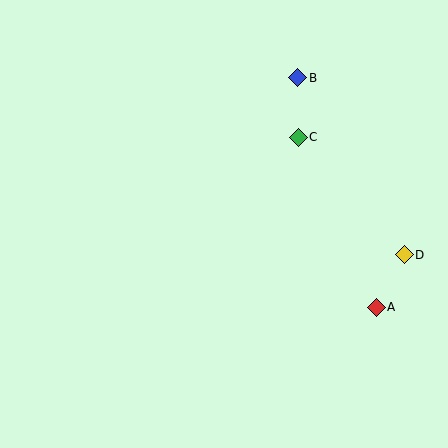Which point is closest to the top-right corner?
Point B is closest to the top-right corner.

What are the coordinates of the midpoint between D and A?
The midpoint between D and A is at (390, 281).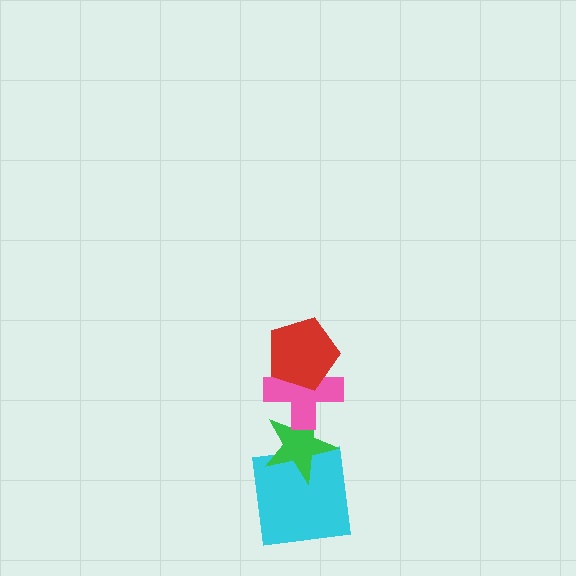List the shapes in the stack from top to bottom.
From top to bottom: the red pentagon, the pink cross, the green star, the cyan square.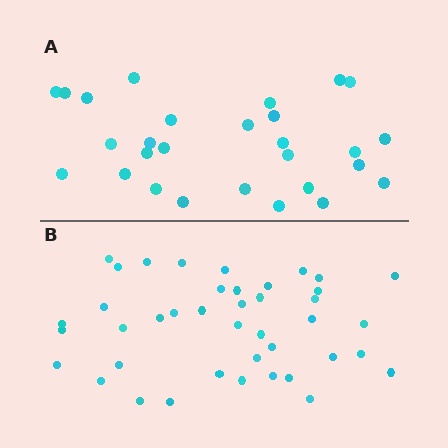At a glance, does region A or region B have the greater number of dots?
Region B (the bottom region) has more dots.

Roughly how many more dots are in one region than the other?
Region B has approximately 15 more dots than region A.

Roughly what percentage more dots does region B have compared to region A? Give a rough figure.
About 45% more.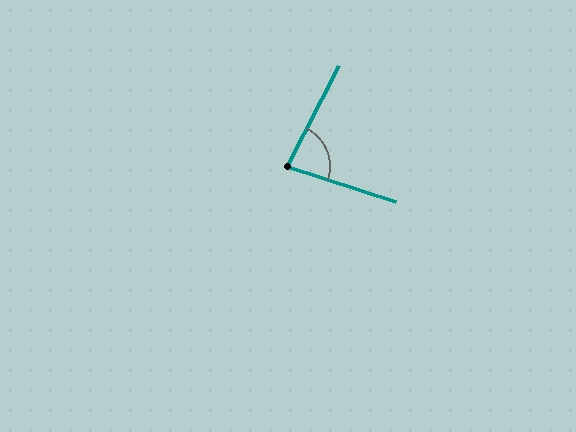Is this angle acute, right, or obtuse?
It is acute.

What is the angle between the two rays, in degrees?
Approximately 81 degrees.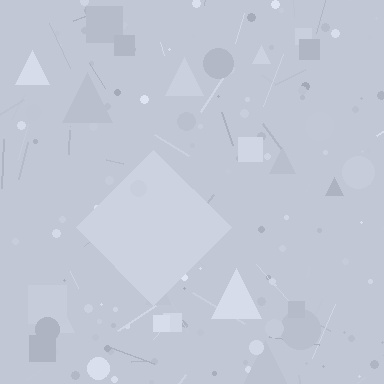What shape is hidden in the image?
A diamond is hidden in the image.